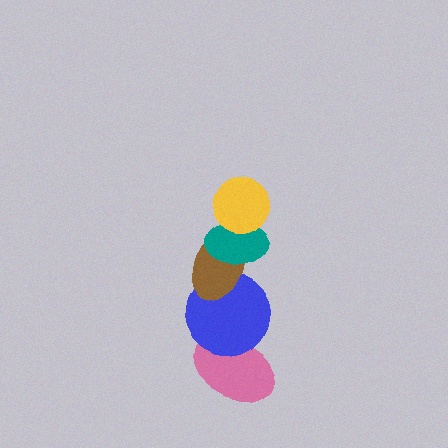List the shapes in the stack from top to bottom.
From top to bottom: the yellow circle, the teal ellipse, the brown ellipse, the blue circle, the pink ellipse.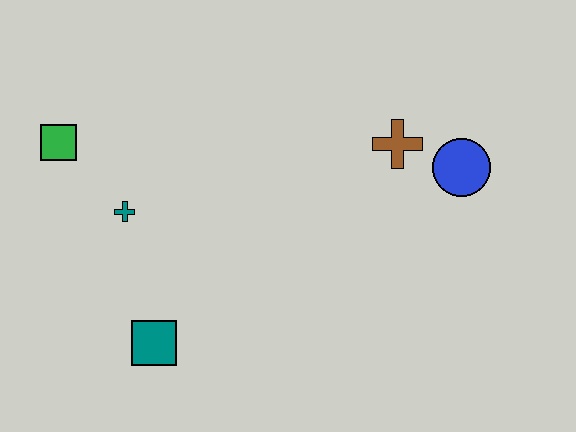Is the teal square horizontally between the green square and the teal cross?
No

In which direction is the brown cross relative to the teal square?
The brown cross is to the right of the teal square.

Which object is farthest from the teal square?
The blue circle is farthest from the teal square.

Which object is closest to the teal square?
The teal cross is closest to the teal square.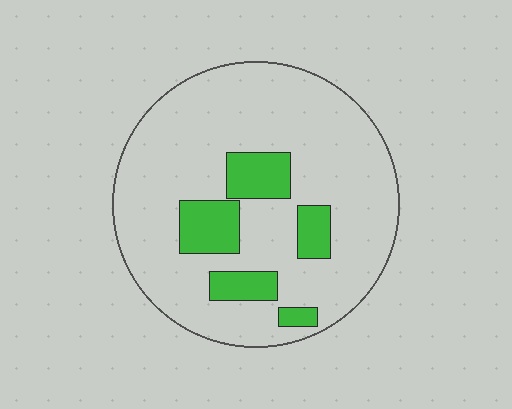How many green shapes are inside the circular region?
5.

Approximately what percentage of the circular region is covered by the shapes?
Approximately 15%.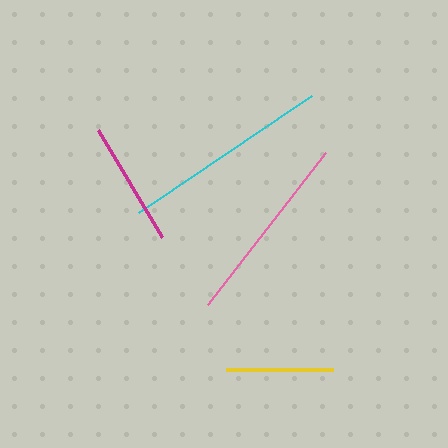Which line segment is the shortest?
The yellow line is the shortest at approximately 106 pixels.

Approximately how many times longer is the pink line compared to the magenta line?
The pink line is approximately 1.6 times the length of the magenta line.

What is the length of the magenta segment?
The magenta segment is approximately 124 pixels long.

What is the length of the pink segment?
The pink segment is approximately 193 pixels long.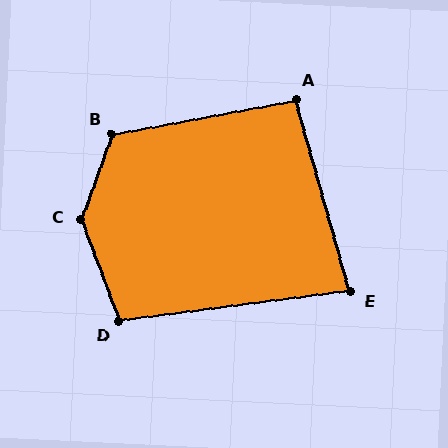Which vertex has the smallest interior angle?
E, at approximately 82 degrees.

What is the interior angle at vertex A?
Approximately 95 degrees (obtuse).